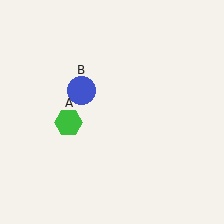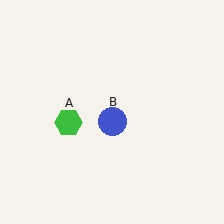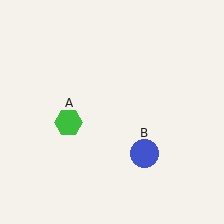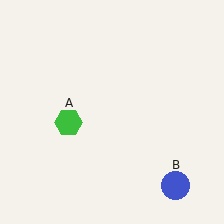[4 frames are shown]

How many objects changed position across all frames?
1 object changed position: blue circle (object B).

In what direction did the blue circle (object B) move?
The blue circle (object B) moved down and to the right.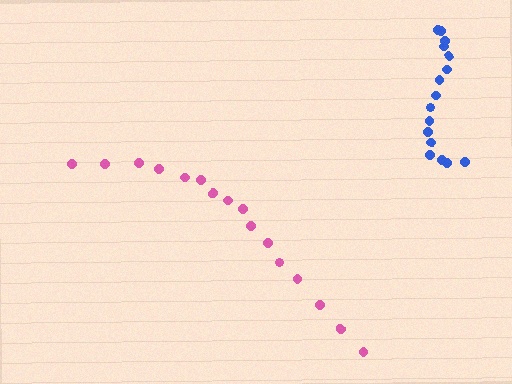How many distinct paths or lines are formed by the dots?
There are 2 distinct paths.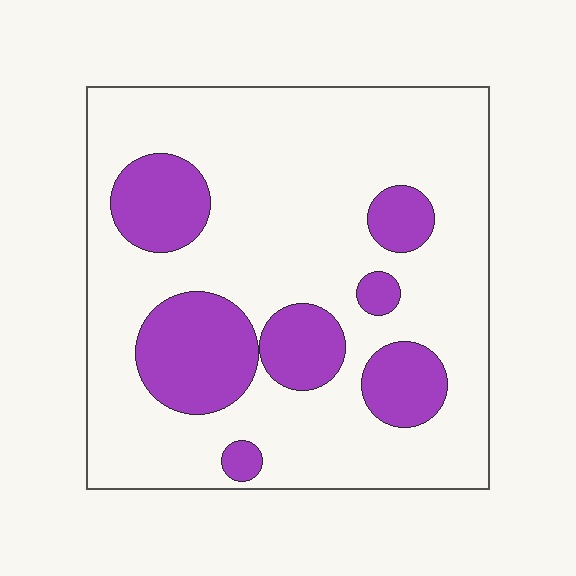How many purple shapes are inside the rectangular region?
7.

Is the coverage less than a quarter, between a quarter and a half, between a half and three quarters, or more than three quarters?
Less than a quarter.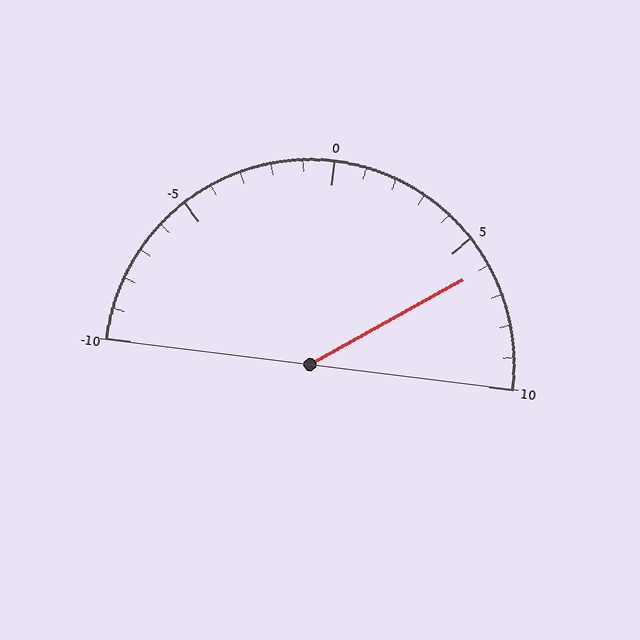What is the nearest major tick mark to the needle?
The nearest major tick mark is 5.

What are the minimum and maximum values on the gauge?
The gauge ranges from -10 to 10.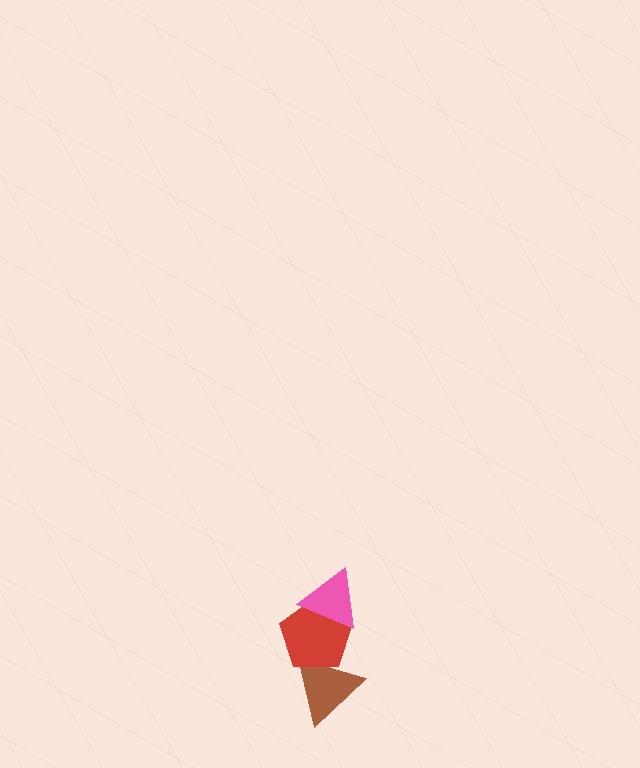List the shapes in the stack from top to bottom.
From top to bottom: the pink triangle, the red pentagon, the brown triangle.